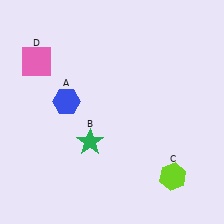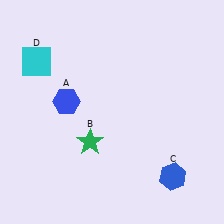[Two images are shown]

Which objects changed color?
C changed from lime to blue. D changed from pink to cyan.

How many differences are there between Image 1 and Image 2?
There are 2 differences between the two images.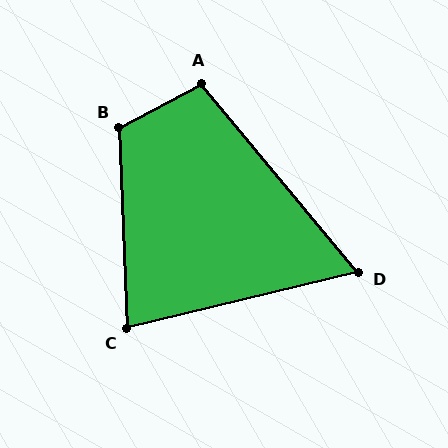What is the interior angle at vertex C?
Approximately 79 degrees (acute).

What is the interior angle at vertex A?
Approximately 101 degrees (obtuse).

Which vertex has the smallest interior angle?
D, at approximately 64 degrees.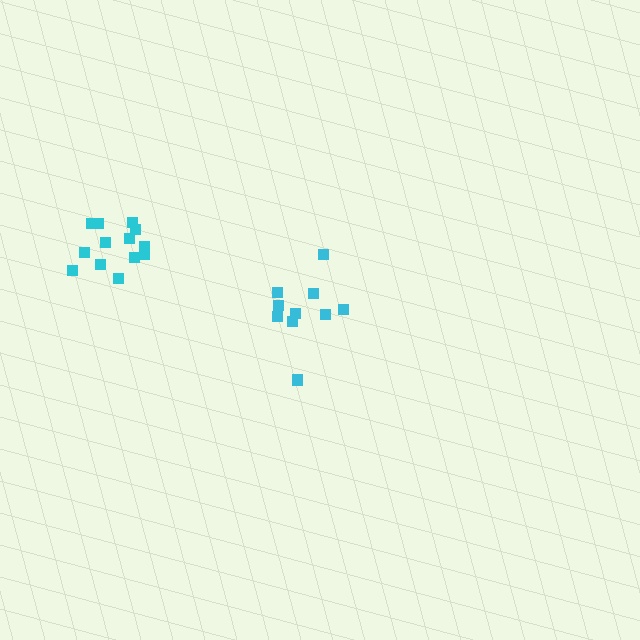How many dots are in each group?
Group 1: 13 dots, Group 2: 10 dots (23 total).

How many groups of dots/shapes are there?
There are 2 groups.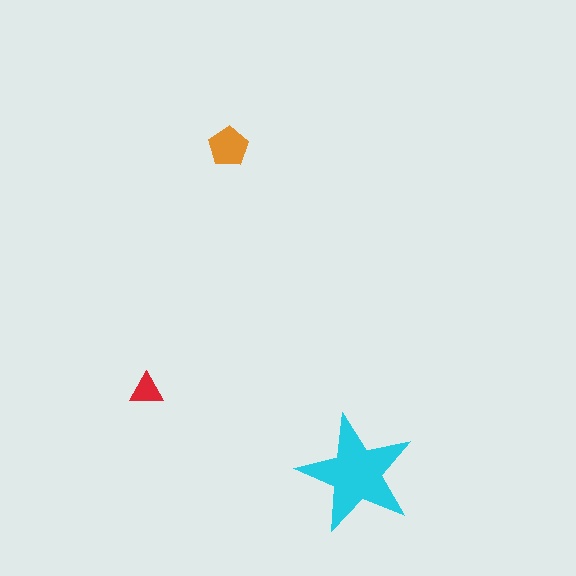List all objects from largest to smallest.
The cyan star, the orange pentagon, the red triangle.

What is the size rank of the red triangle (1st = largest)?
3rd.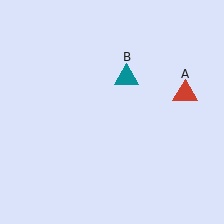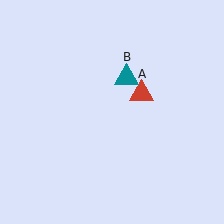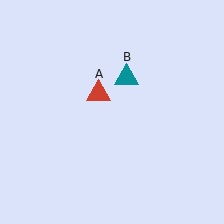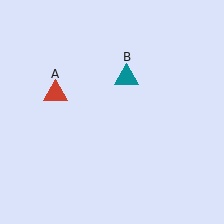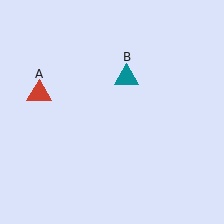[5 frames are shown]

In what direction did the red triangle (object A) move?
The red triangle (object A) moved left.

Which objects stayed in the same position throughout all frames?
Teal triangle (object B) remained stationary.